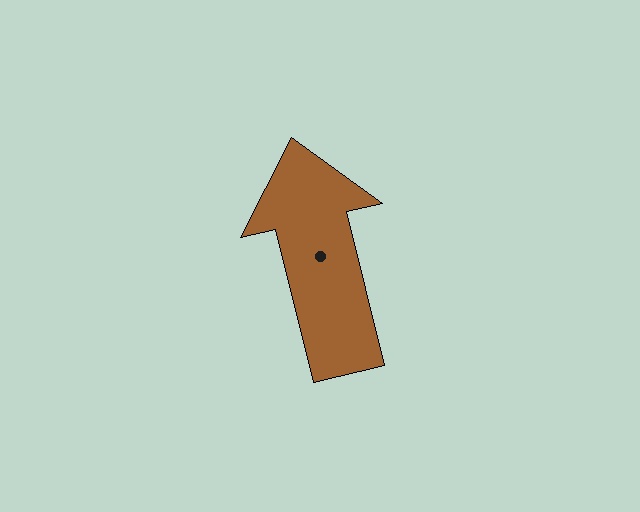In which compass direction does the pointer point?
North.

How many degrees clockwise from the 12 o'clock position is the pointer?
Approximately 346 degrees.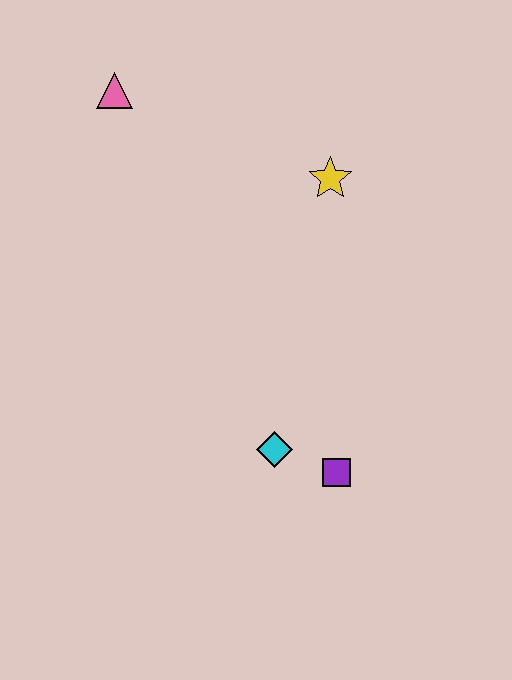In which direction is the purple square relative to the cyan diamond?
The purple square is to the right of the cyan diamond.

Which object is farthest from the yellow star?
The purple square is farthest from the yellow star.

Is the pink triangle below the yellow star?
No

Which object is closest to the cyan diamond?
The purple square is closest to the cyan diamond.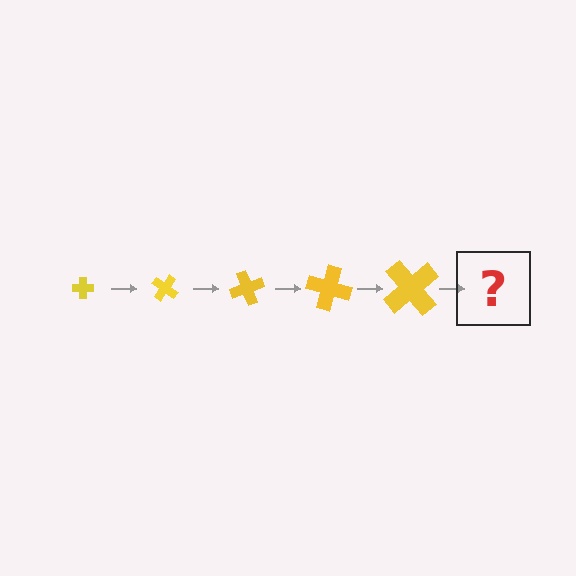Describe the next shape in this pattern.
It should be a cross, larger than the previous one and rotated 175 degrees from the start.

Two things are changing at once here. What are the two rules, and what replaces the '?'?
The two rules are that the cross grows larger each step and it rotates 35 degrees each step. The '?' should be a cross, larger than the previous one and rotated 175 degrees from the start.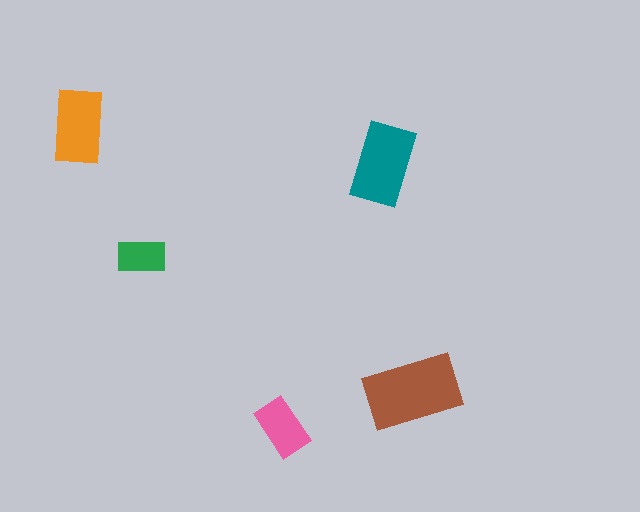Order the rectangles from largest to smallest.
the brown one, the teal one, the orange one, the pink one, the green one.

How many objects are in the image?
There are 5 objects in the image.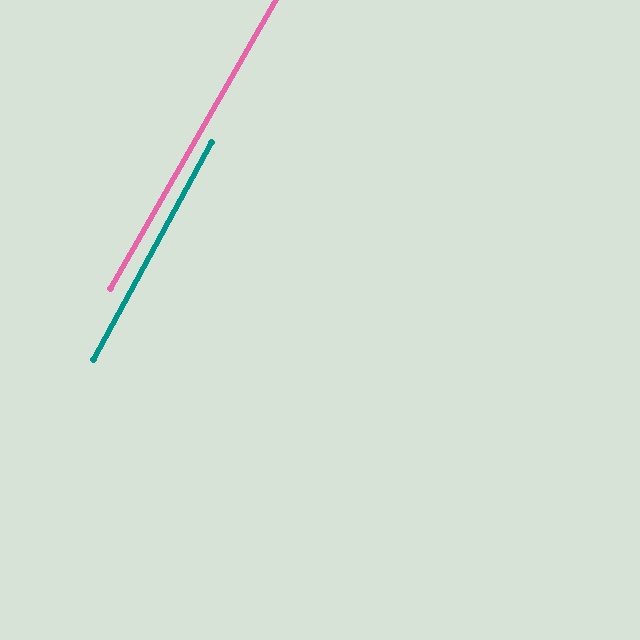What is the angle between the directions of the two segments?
Approximately 1 degree.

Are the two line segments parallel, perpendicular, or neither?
Parallel — their directions differ by only 1.4°.